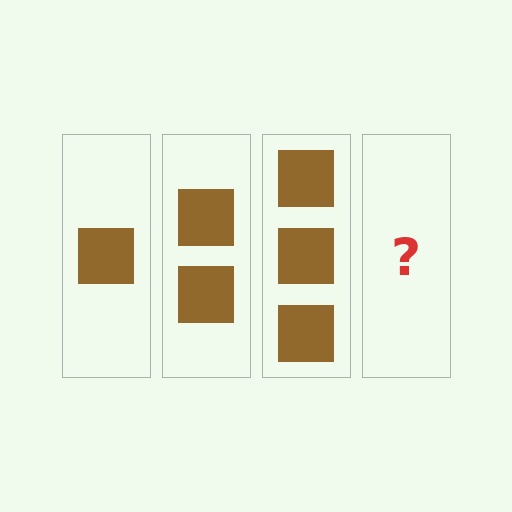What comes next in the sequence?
The next element should be 4 squares.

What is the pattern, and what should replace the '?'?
The pattern is that each step adds one more square. The '?' should be 4 squares.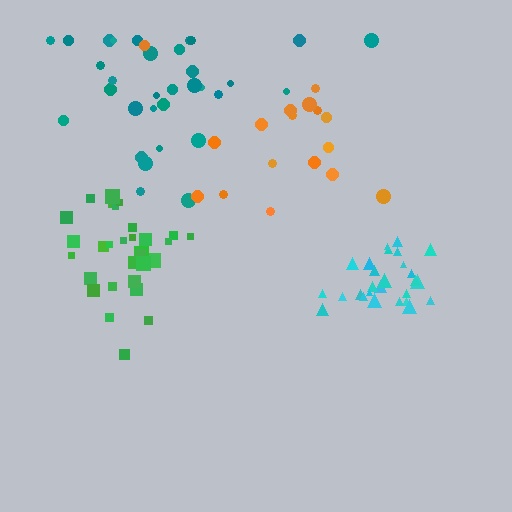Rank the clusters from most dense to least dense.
cyan, green, teal, orange.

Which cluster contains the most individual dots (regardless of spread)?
Teal (32).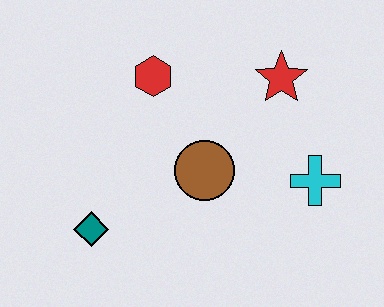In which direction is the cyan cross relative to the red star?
The cyan cross is below the red star.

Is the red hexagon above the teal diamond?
Yes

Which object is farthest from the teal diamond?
The red star is farthest from the teal diamond.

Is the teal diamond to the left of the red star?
Yes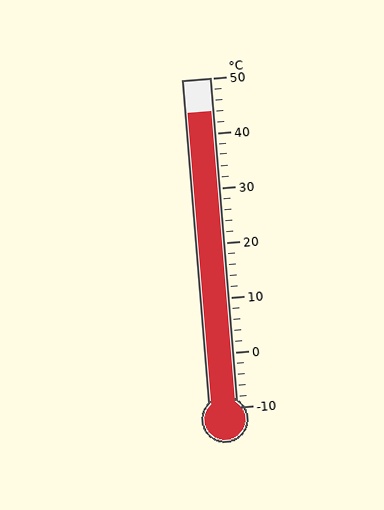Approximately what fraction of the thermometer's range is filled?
The thermometer is filled to approximately 90% of its range.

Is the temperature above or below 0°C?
The temperature is above 0°C.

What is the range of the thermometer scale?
The thermometer scale ranges from -10°C to 50°C.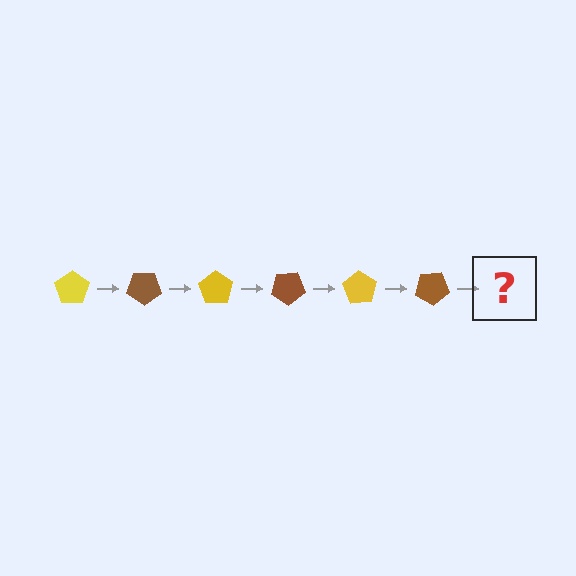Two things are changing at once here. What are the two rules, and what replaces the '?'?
The two rules are that it rotates 35 degrees each step and the color cycles through yellow and brown. The '?' should be a yellow pentagon, rotated 210 degrees from the start.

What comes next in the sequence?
The next element should be a yellow pentagon, rotated 210 degrees from the start.